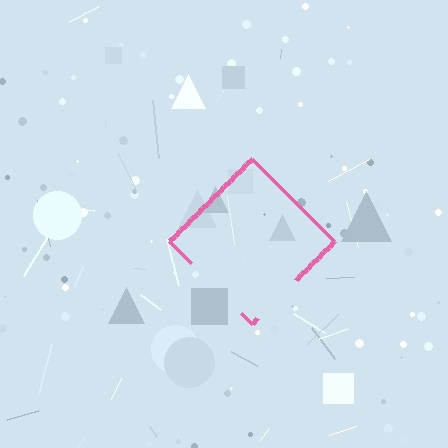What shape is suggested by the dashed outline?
The dashed outline suggests a diamond.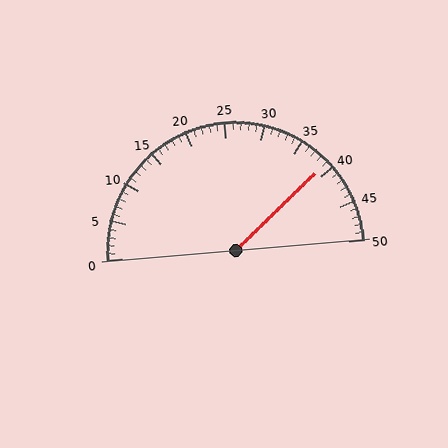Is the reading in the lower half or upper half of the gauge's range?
The reading is in the upper half of the range (0 to 50).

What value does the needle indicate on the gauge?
The needle indicates approximately 39.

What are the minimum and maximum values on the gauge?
The gauge ranges from 0 to 50.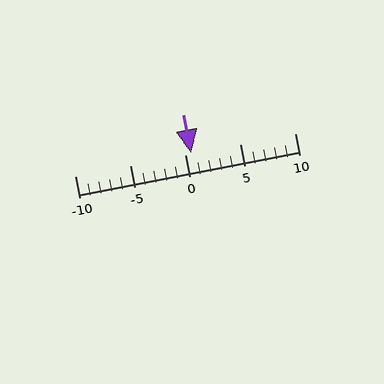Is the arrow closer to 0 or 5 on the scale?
The arrow is closer to 0.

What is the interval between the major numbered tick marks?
The major tick marks are spaced 5 units apart.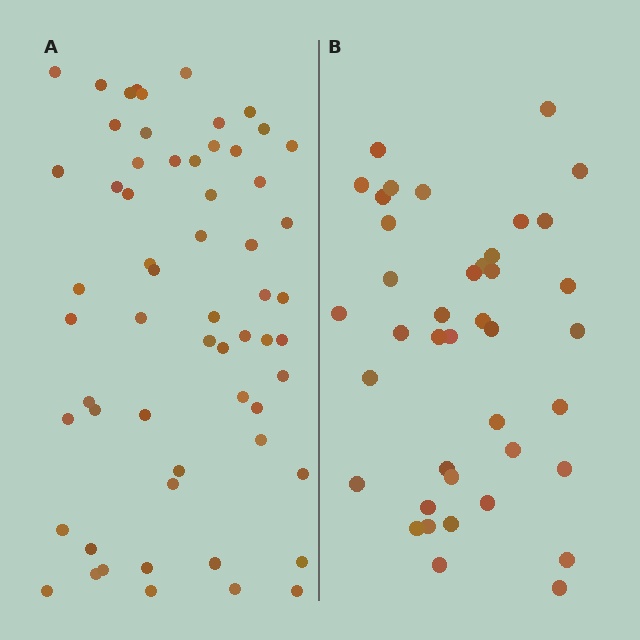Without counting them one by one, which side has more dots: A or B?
Region A (the left region) has more dots.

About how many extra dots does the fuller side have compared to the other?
Region A has approximately 20 more dots than region B.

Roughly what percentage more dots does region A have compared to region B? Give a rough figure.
About 50% more.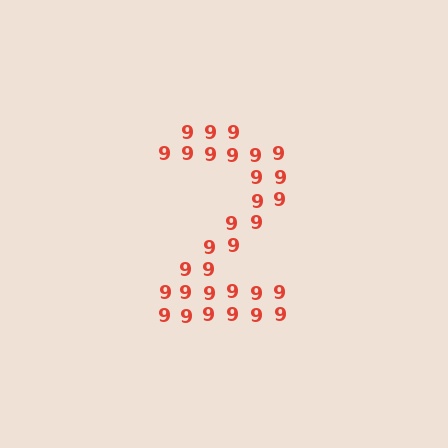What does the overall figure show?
The overall figure shows the digit 2.